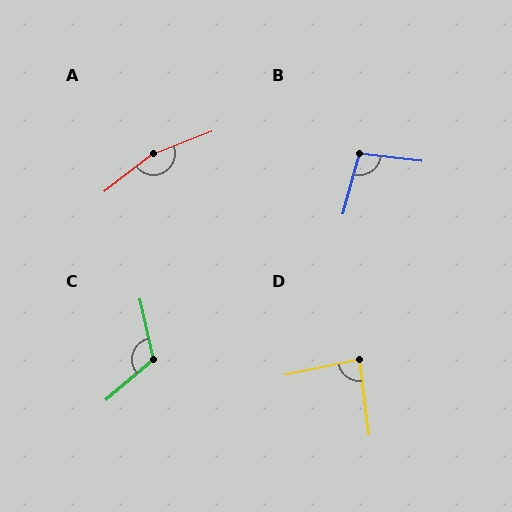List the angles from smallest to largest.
D (85°), B (99°), C (118°), A (163°).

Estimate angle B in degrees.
Approximately 99 degrees.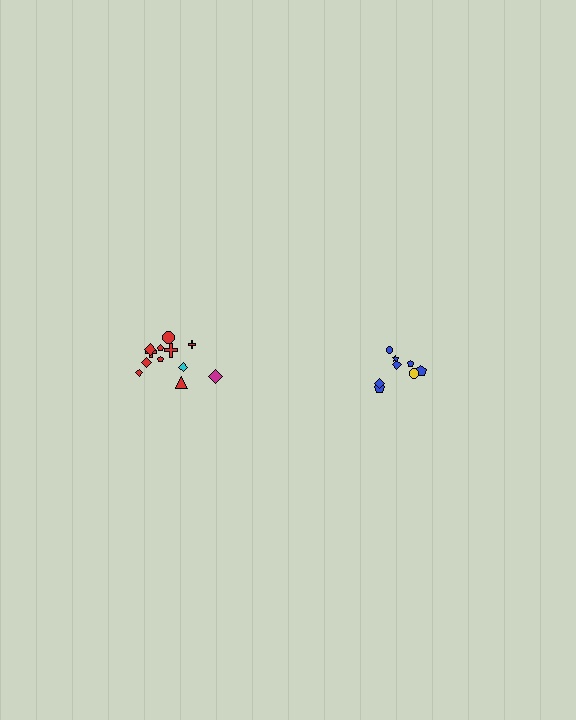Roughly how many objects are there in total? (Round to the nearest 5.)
Roughly 20 objects in total.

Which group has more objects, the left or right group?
The left group.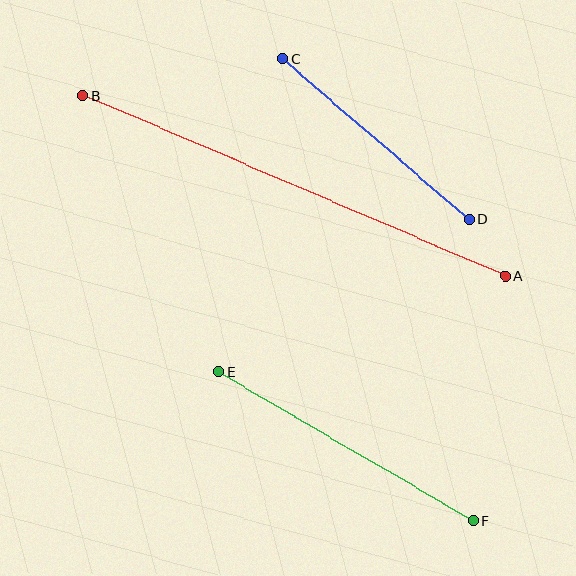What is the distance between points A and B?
The distance is approximately 459 pixels.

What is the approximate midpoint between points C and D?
The midpoint is at approximately (376, 139) pixels.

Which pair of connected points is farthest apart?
Points A and B are farthest apart.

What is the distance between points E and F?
The distance is approximately 295 pixels.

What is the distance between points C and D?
The distance is approximately 246 pixels.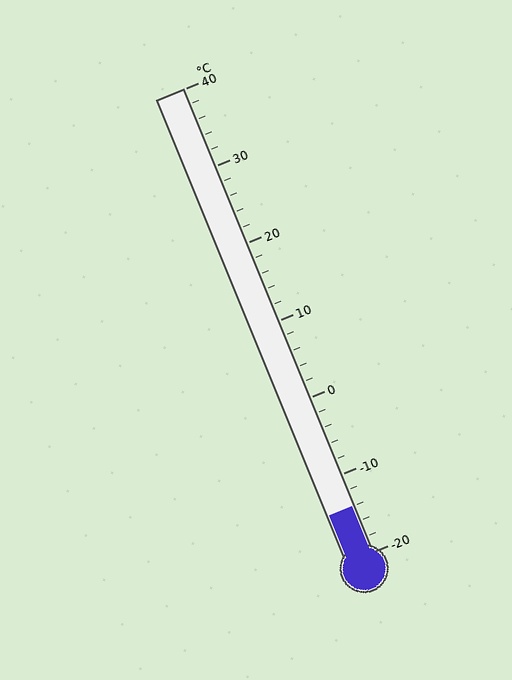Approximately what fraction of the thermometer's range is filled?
The thermometer is filled to approximately 10% of its range.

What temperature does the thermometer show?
The thermometer shows approximately -14°C.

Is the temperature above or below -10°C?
The temperature is below -10°C.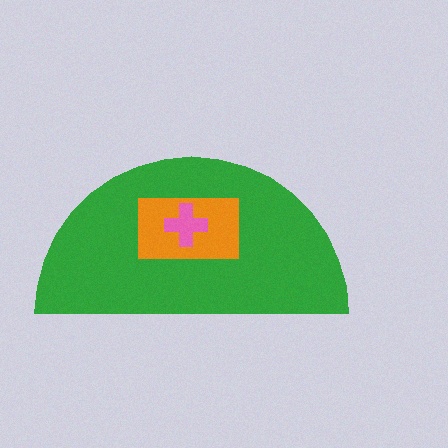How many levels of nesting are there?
3.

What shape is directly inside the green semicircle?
The orange rectangle.